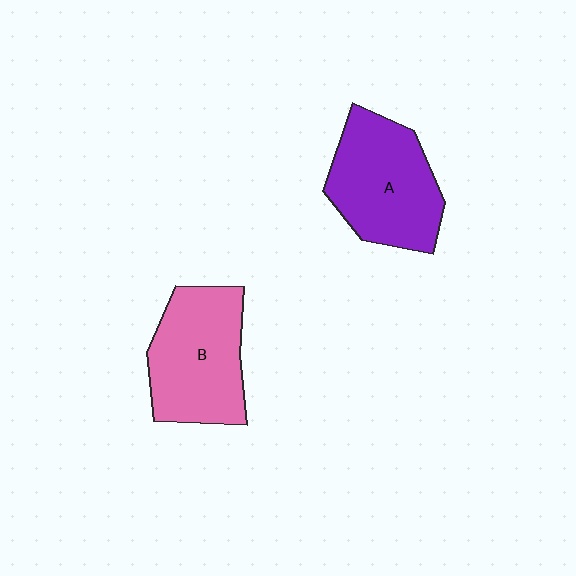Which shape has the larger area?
Shape A (purple).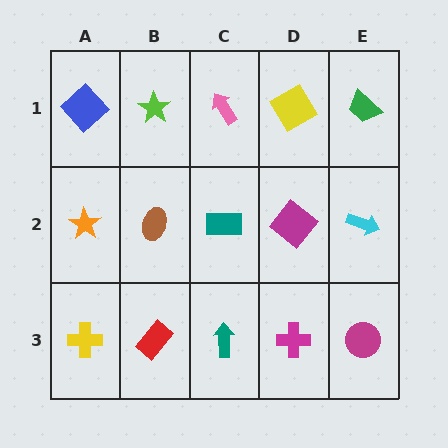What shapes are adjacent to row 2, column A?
A blue diamond (row 1, column A), a yellow cross (row 3, column A), a brown ellipse (row 2, column B).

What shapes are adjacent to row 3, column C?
A teal rectangle (row 2, column C), a red rectangle (row 3, column B), a magenta cross (row 3, column D).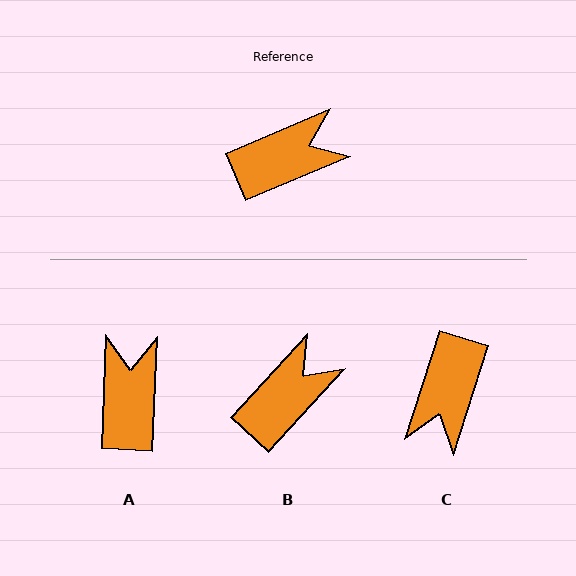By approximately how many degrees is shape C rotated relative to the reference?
Approximately 131 degrees clockwise.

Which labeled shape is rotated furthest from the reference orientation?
C, about 131 degrees away.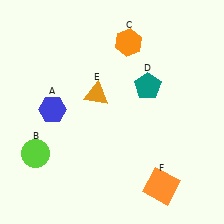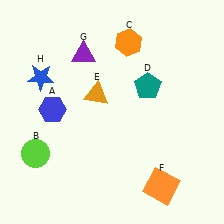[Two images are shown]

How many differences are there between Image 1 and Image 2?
There are 2 differences between the two images.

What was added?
A purple triangle (G), a blue star (H) were added in Image 2.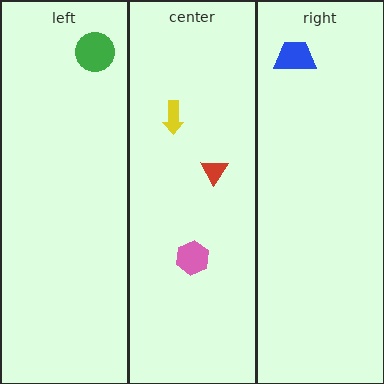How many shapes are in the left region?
1.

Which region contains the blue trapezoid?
The right region.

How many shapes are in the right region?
1.